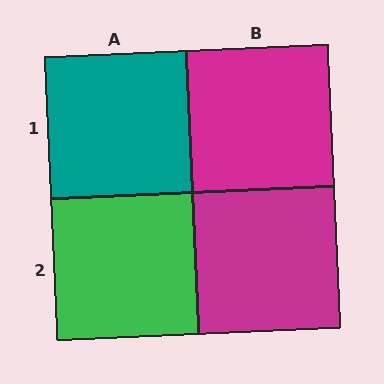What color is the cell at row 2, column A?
Green.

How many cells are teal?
1 cell is teal.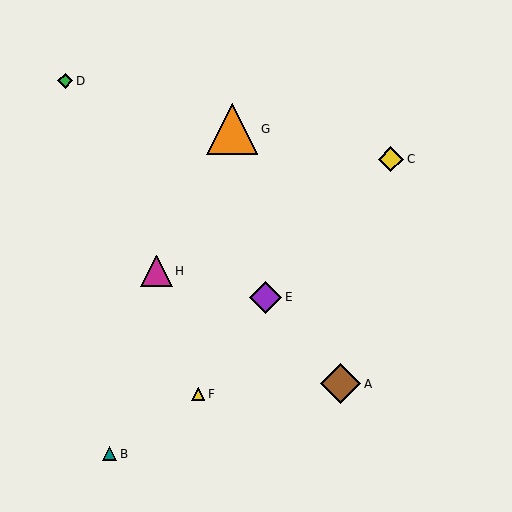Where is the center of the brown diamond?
The center of the brown diamond is at (341, 384).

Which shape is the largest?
The orange triangle (labeled G) is the largest.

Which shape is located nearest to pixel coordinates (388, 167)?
The yellow diamond (labeled C) at (391, 159) is nearest to that location.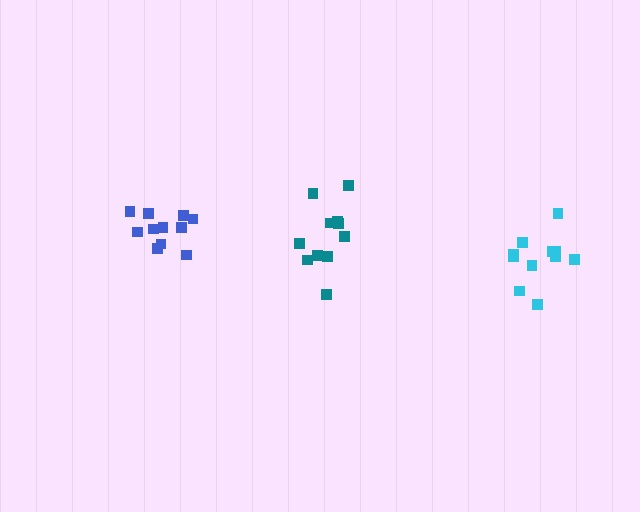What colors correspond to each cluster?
The clusters are colored: teal, blue, cyan.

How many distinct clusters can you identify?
There are 3 distinct clusters.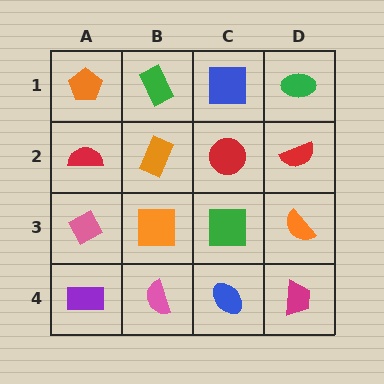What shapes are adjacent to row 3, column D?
A red semicircle (row 2, column D), a magenta trapezoid (row 4, column D), a green square (row 3, column C).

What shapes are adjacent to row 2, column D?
A green ellipse (row 1, column D), an orange semicircle (row 3, column D), a red circle (row 2, column C).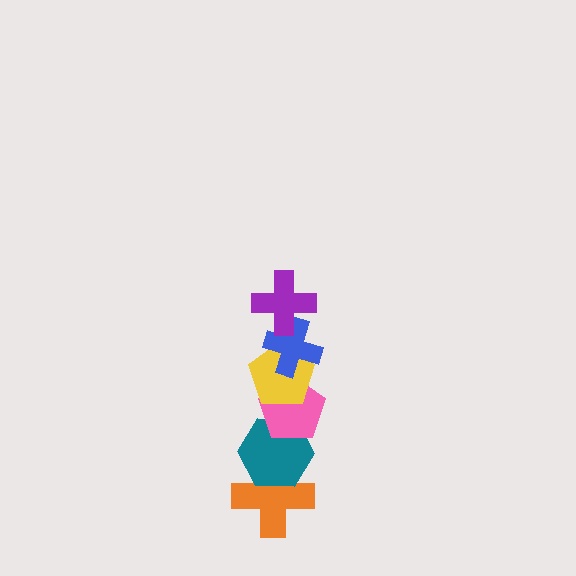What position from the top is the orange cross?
The orange cross is 6th from the top.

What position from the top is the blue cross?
The blue cross is 2nd from the top.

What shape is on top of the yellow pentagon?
The blue cross is on top of the yellow pentagon.